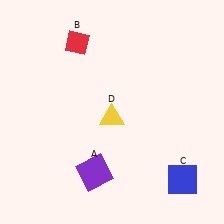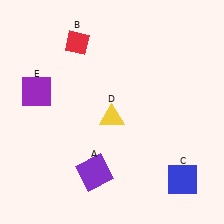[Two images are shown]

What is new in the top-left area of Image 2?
A purple square (E) was added in the top-left area of Image 2.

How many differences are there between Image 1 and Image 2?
There is 1 difference between the two images.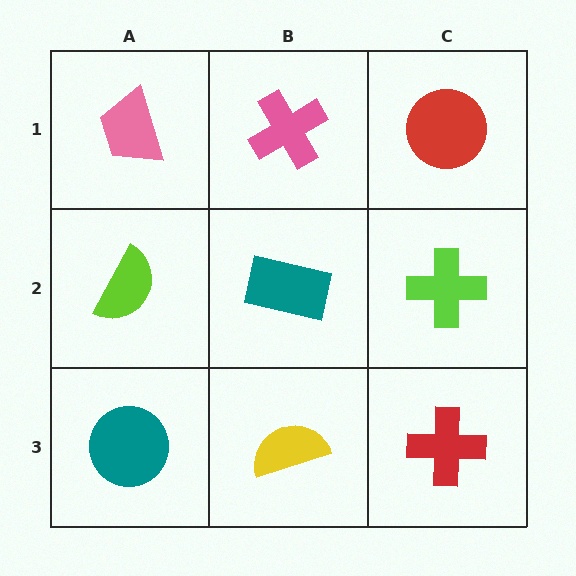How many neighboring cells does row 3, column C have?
2.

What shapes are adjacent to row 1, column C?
A lime cross (row 2, column C), a pink cross (row 1, column B).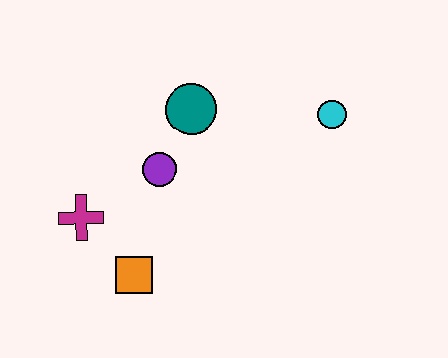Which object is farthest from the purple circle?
The cyan circle is farthest from the purple circle.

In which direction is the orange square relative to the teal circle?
The orange square is below the teal circle.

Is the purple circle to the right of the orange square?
Yes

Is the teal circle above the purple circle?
Yes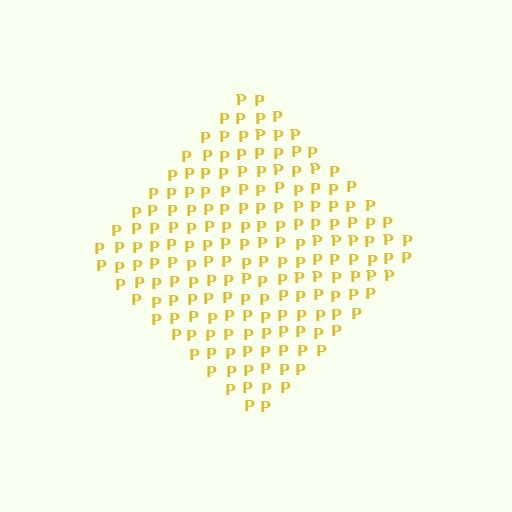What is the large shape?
The large shape is a diamond.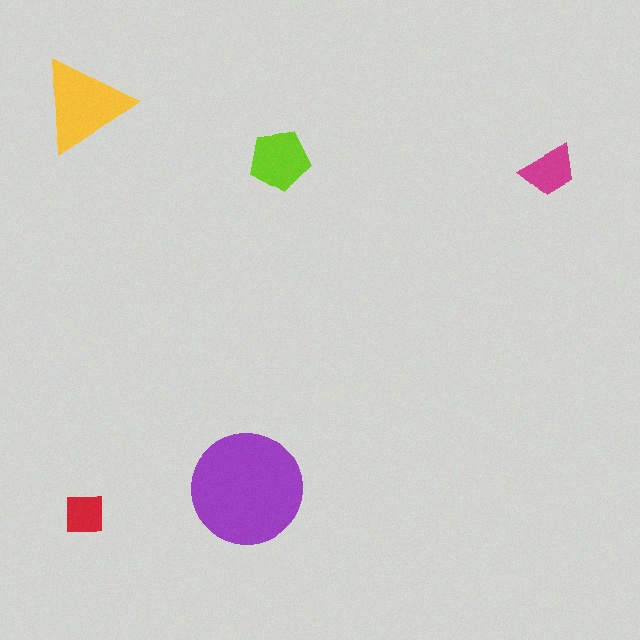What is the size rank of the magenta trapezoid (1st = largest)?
4th.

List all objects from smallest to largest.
The red square, the magenta trapezoid, the lime pentagon, the yellow triangle, the purple circle.